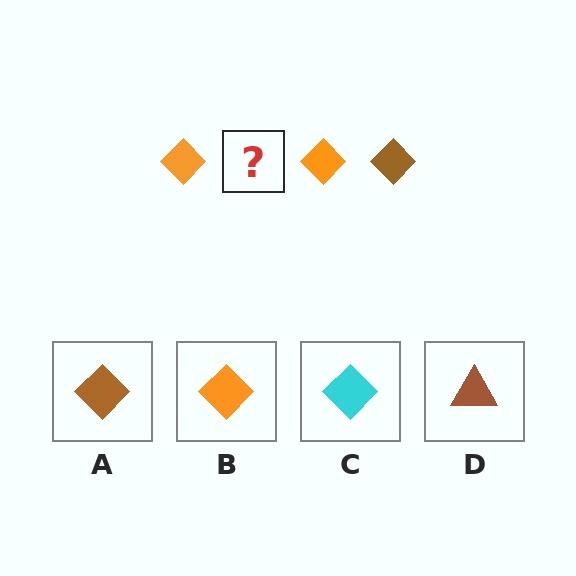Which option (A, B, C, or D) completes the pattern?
A.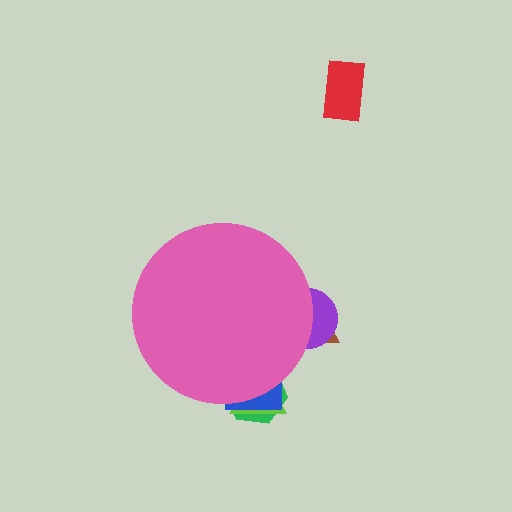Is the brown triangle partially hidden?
Yes, the brown triangle is partially hidden behind the pink circle.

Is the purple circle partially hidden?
Yes, the purple circle is partially hidden behind the pink circle.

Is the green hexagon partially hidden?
Yes, the green hexagon is partially hidden behind the pink circle.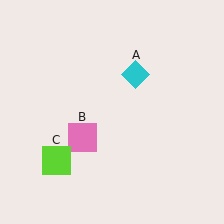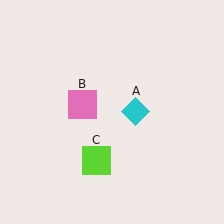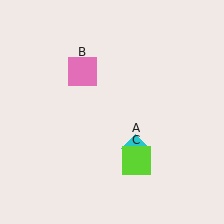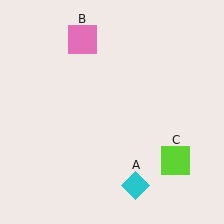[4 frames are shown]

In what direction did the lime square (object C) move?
The lime square (object C) moved right.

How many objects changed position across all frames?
3 objects changed position: cyan diamond (object A), pink square (object B), lime square (object C).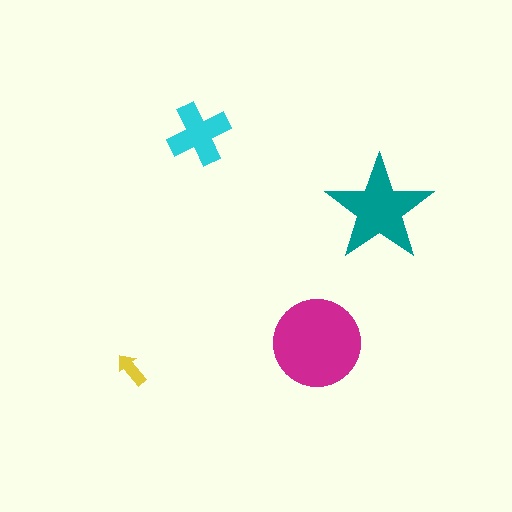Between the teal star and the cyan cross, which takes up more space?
The teal star.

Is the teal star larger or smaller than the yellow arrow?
Larger.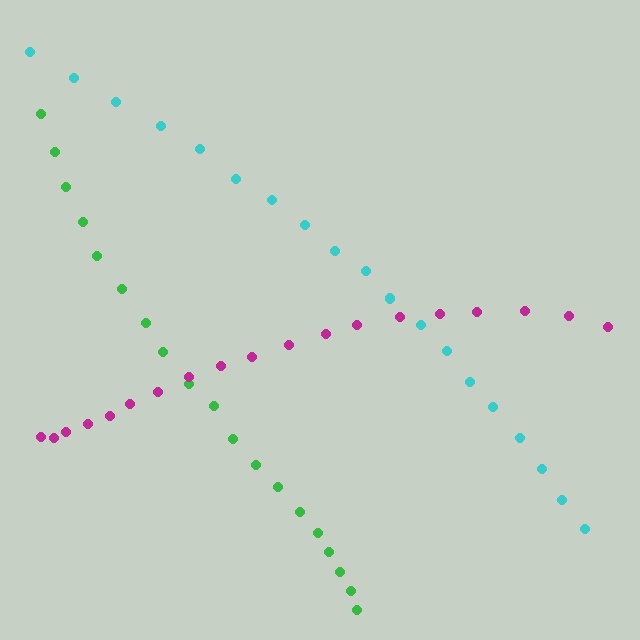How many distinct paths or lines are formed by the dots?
There are 3 distinct paths.